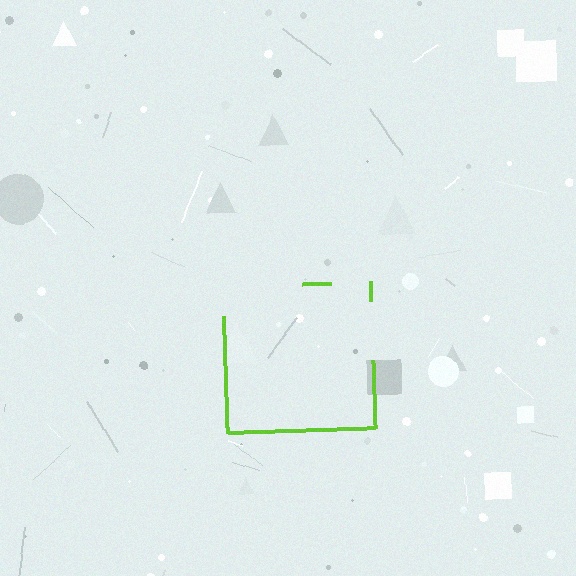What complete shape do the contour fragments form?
The contour fragments form a square.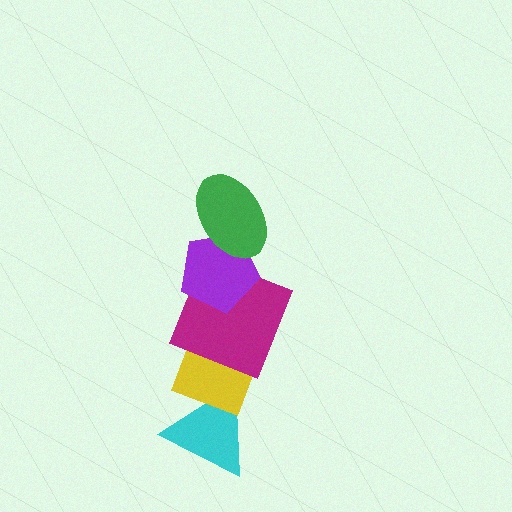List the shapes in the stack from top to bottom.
From top to bottom: the green ellipse, the purple pentagon, the magenta square, the yellow diamond, the cyan triangle.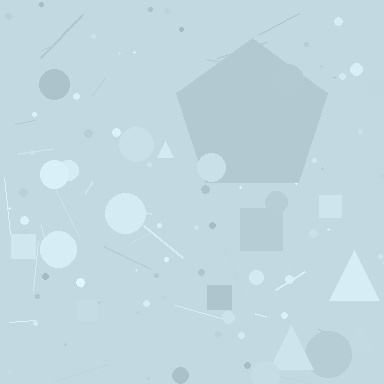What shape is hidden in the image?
A pentagon is hidden in the image.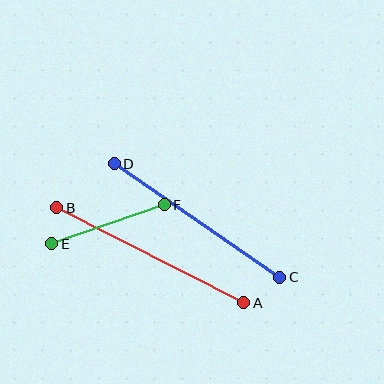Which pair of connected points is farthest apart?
Points A and B are farthest apart.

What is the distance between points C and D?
The distance is approximately 201 pixels.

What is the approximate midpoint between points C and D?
The midpoint is at approximately (197, 221) pixels.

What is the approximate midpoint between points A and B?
The midpoint is at approximately (150, 255) pixels.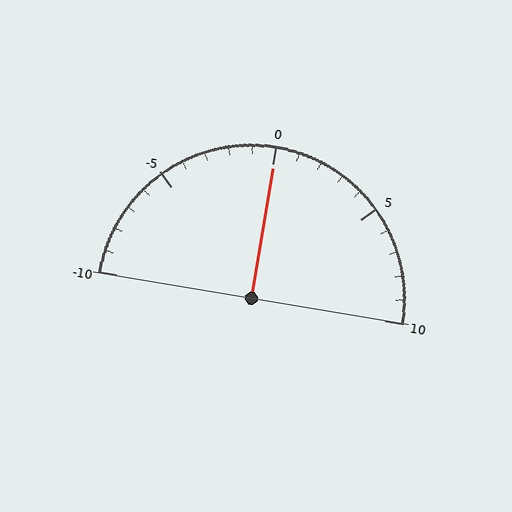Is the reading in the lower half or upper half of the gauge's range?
The reading is in the upper half of the range (-10 to 10).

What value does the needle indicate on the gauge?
The needle indicates approximately 0.